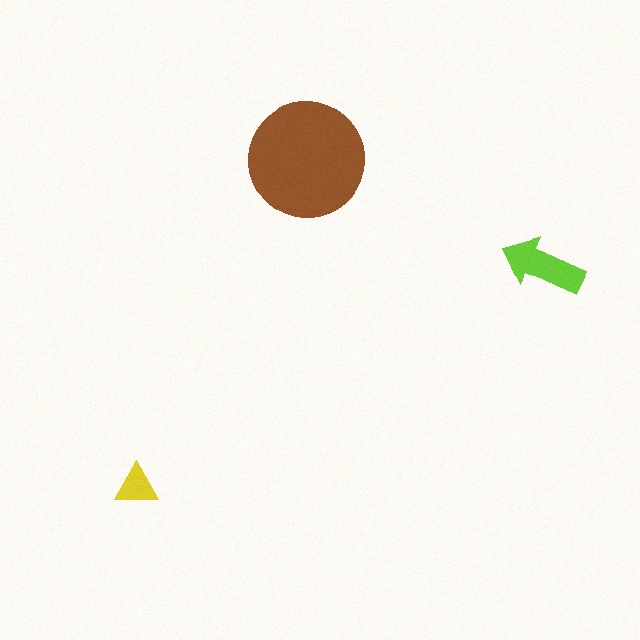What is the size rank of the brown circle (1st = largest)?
1st.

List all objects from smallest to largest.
The yellow triangle, the lime arrow, the brown circle.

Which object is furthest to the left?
The yellow triangle is leftmost.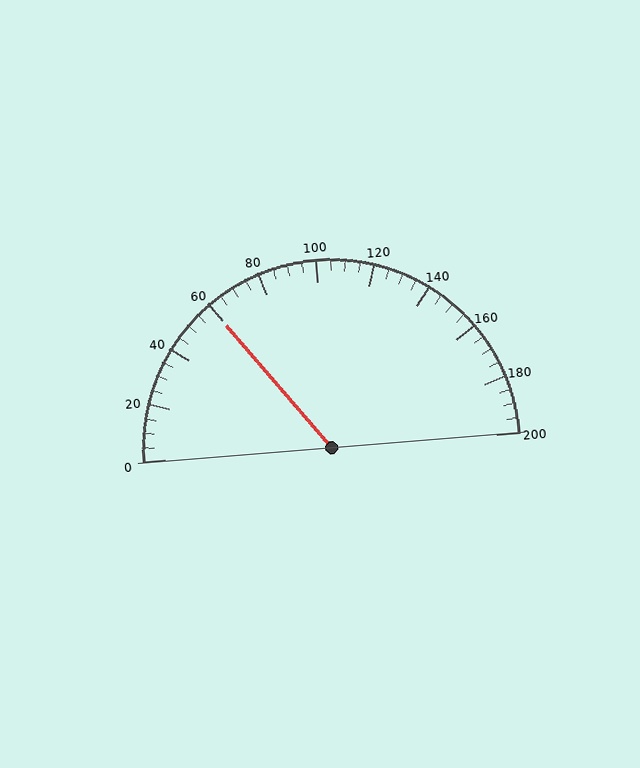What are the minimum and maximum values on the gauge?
The gauge ranges from 0 to 200.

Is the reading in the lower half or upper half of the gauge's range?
The reading is in the lower half of the range (0 to 200).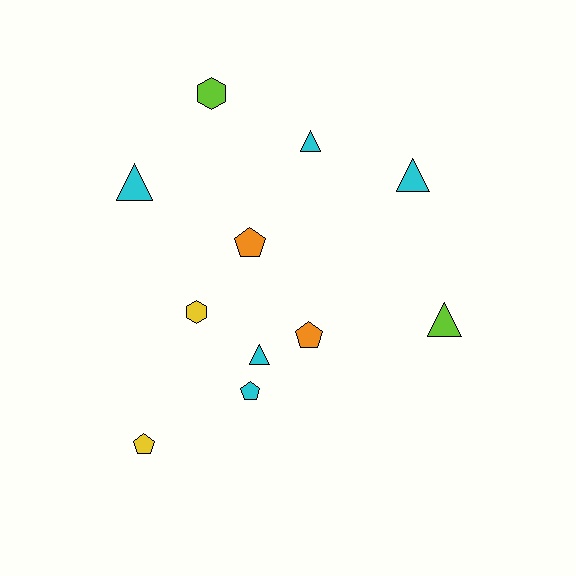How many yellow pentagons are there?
There is 1 yellow pentagon.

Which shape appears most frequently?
Triangle, with 5 objects.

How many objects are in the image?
There are 11 objects.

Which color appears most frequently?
Cyan, with 5 objects.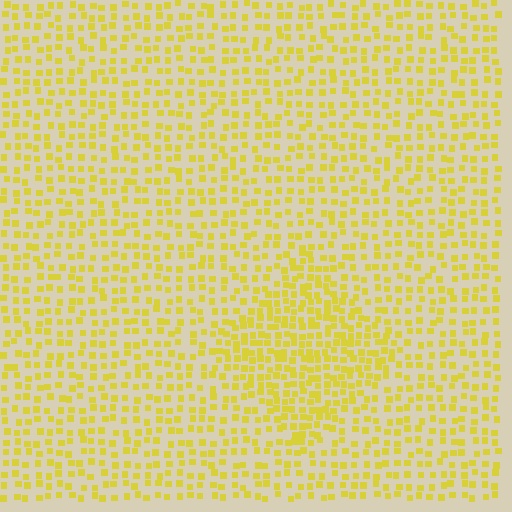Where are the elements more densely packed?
The elements are more densely packed inside the diamond boundary.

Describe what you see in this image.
The image contains small yellow elements arranged at two different densities. A diamond-shaped region is visible where the elements are more densely packed than the surrounding area.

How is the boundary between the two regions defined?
The boundary is defined by a change in element density (approximately 1.7x ratio). All elements are the same color, size, and shape.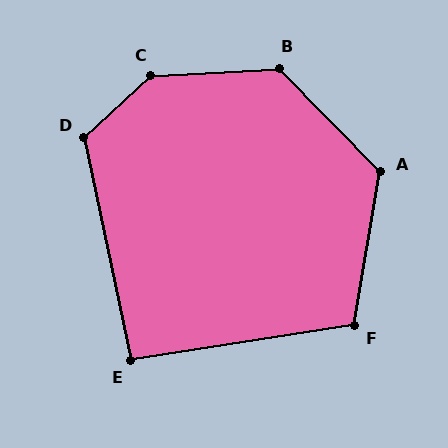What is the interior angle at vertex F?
Approximately 108 degrees (obtuse).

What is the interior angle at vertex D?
Approximately 120 degrees (obtuse).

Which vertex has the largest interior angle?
C, at approximately 141 degrees.